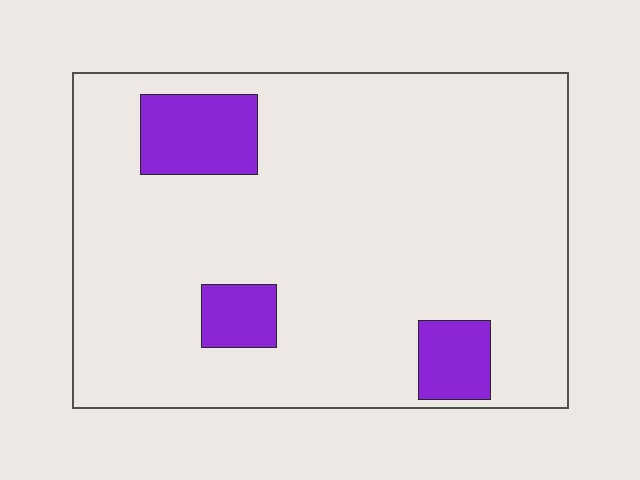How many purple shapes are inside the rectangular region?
3.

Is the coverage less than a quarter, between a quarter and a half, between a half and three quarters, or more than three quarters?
Less than a quarter.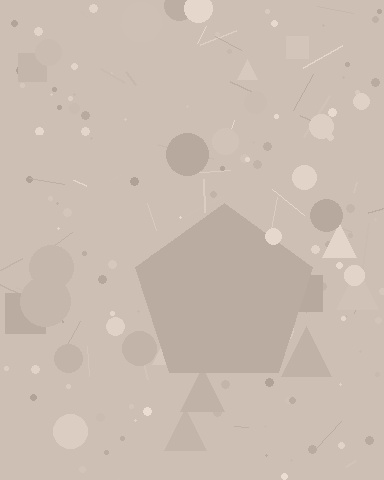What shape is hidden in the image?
A pentagon is hidden in the image.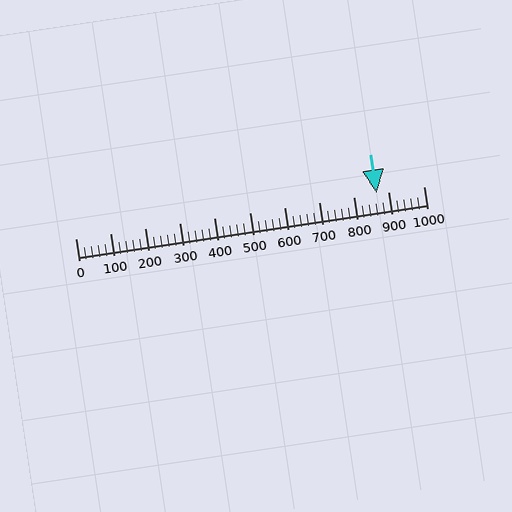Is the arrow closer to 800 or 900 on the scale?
The arrow is closer to 900.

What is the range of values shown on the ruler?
The ruler shows values from 0 to 1000.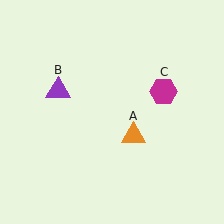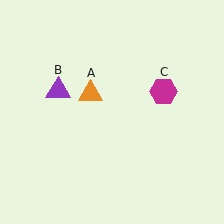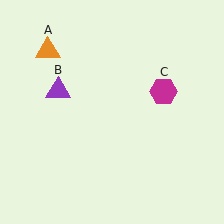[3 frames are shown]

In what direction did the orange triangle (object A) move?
The orange triangle (object A) moved up and to the left.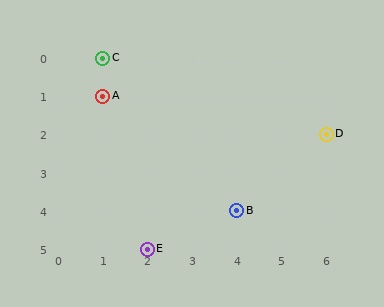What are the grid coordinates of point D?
Point D is at grid coordinates (6, 2).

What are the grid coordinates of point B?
Point B is at grid coordinates (4, 4).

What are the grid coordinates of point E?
Point E is at grid coordinates (2, 5).